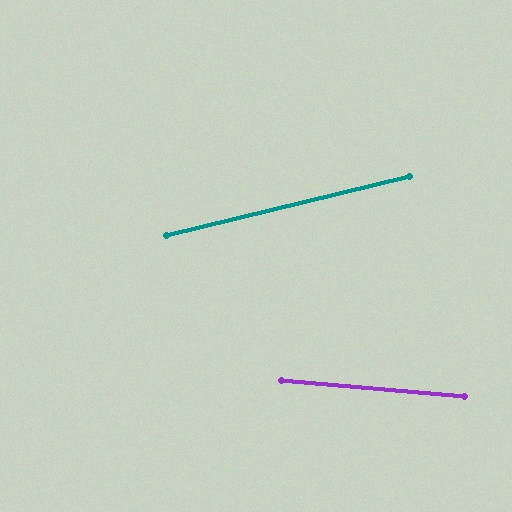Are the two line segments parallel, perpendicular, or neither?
Neither parallel nor perpendicular — they differ by about 18°.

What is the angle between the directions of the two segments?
Approximately 18 degrees.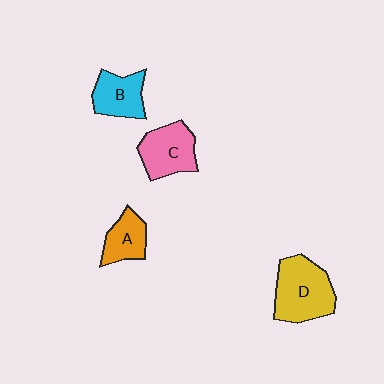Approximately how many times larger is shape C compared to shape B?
Approximately 1.2 times.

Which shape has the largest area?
Shape D (yellow).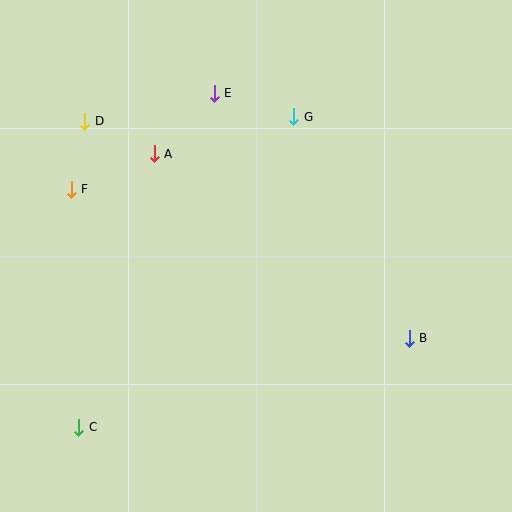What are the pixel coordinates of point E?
Point E is at (214, 93).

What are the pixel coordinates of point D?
Point D is at (85, 121).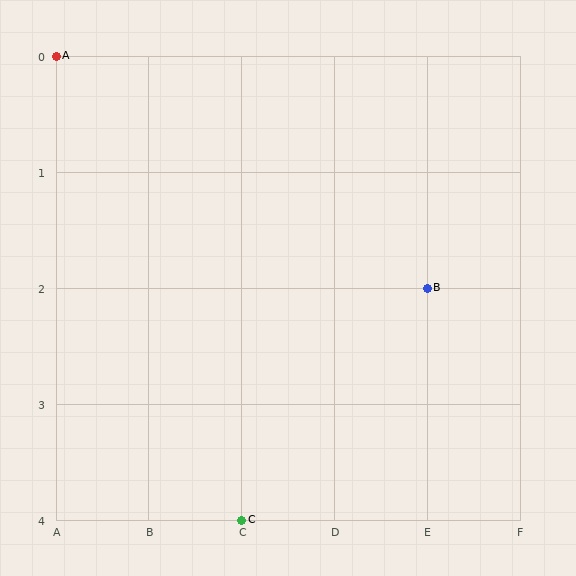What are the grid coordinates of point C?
Point C is at grid coordinates (C, 4).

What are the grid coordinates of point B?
Point B is at grid coordinates (E, 2).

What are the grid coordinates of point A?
Point A is at grid coordinates (A, 0).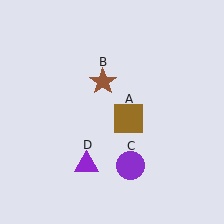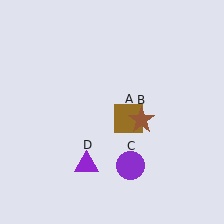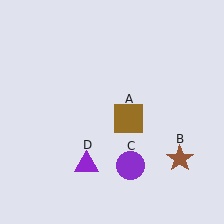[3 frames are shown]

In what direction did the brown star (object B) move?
The brown star (object B) moved down and to the right.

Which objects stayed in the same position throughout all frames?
Brown square (object A) and purple circle (object C) and purple triangle (object D) remained stationary.